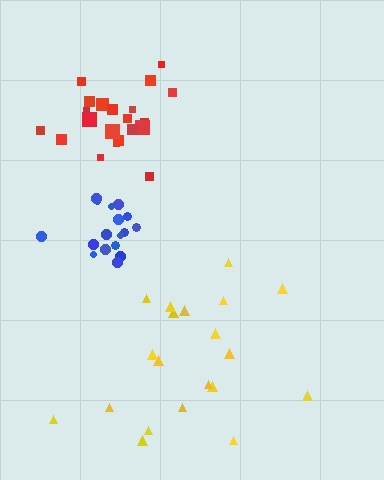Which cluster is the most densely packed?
Blue.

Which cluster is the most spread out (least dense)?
Yellow.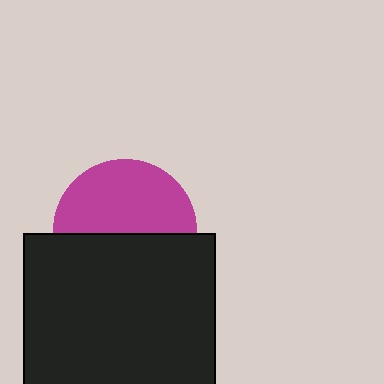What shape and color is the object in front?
The object in front is a black square.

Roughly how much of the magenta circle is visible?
About half of it is visible (roughly 52%).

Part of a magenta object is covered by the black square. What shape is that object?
It is a circle.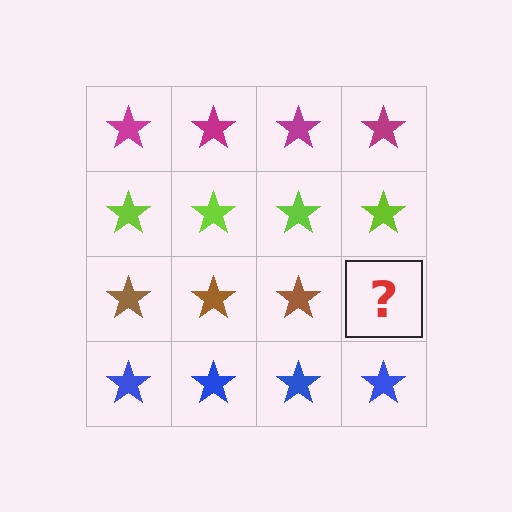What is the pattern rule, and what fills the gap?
The rule is that each row has a consistent color. The gap should be filled with a brown star.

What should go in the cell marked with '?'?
The missing cell should contain a brown star.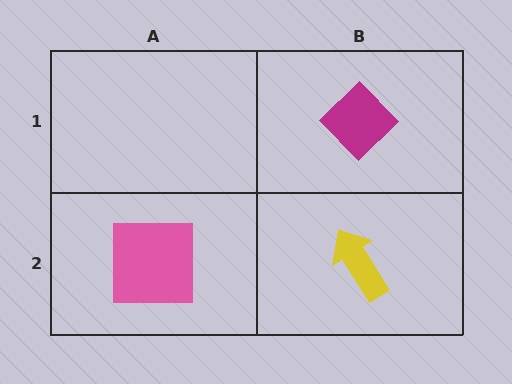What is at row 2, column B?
A yellow arrow.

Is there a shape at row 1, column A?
No, that cell is empty.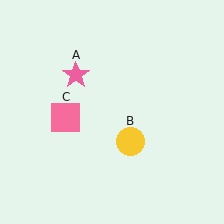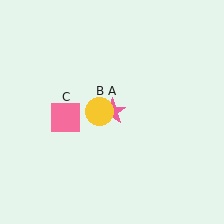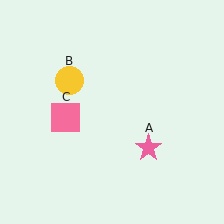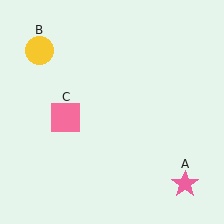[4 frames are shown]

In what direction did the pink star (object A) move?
The pink star (object A) moved down and to the right.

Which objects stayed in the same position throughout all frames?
Pink square (object C) remained stationary.